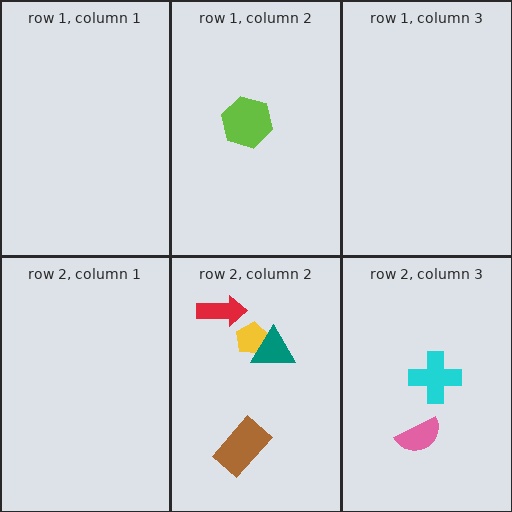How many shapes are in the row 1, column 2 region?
1.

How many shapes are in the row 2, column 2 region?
4.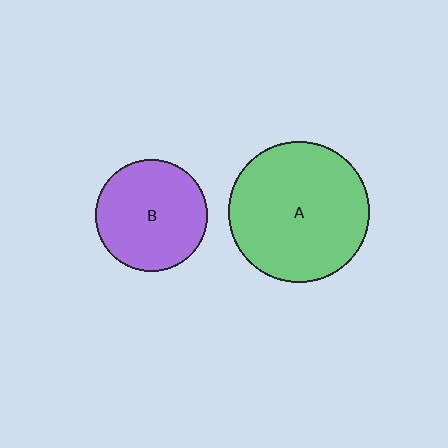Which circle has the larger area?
Circle A (green).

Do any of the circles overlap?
No, none of the circles overlap.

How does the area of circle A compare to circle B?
Approximately 1.6 times.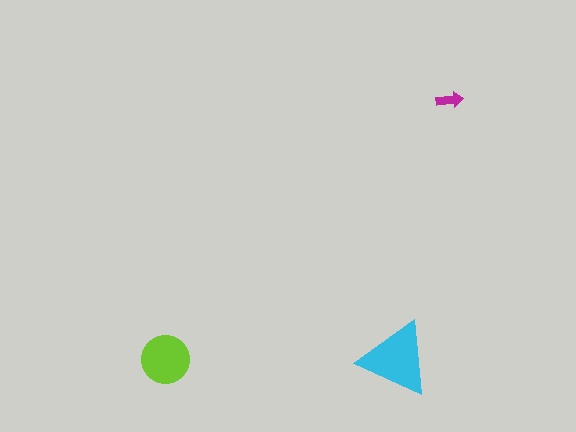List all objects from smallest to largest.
The magenta arrow, the lime circle, the cyan triangle.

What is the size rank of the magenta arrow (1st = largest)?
3rd.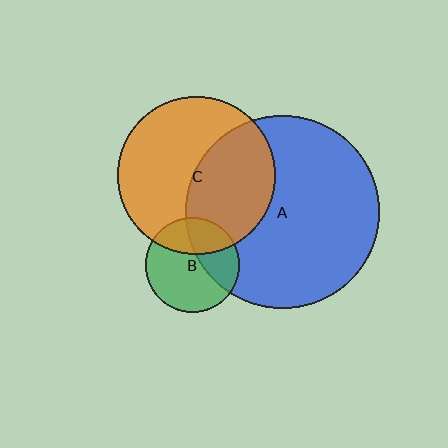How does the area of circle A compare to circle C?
Approximately 1.5 times.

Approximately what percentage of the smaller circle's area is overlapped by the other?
Approximately 30%.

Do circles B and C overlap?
Yes.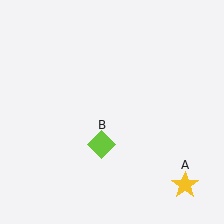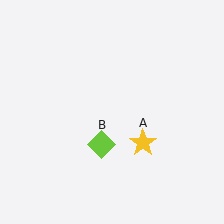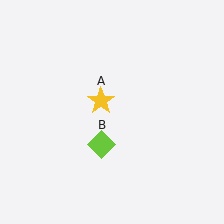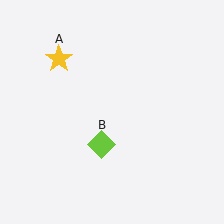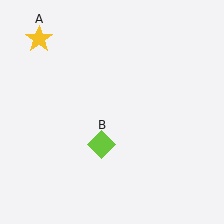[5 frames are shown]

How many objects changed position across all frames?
1 object changed position: yellow star (object A).